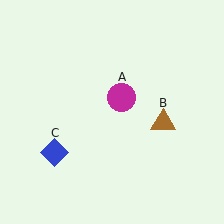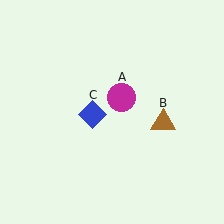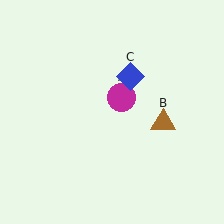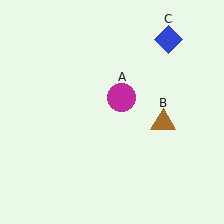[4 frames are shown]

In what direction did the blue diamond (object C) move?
The blue diamond (object C) moved up and to the right.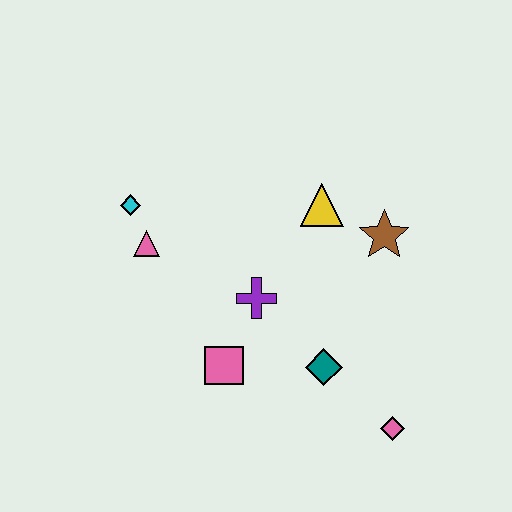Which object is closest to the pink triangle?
The cyan diamond is closest to the pink triangle.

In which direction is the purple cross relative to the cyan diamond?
The purple cross is to the right of the cyan diamond.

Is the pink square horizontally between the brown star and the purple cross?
No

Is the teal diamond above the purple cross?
No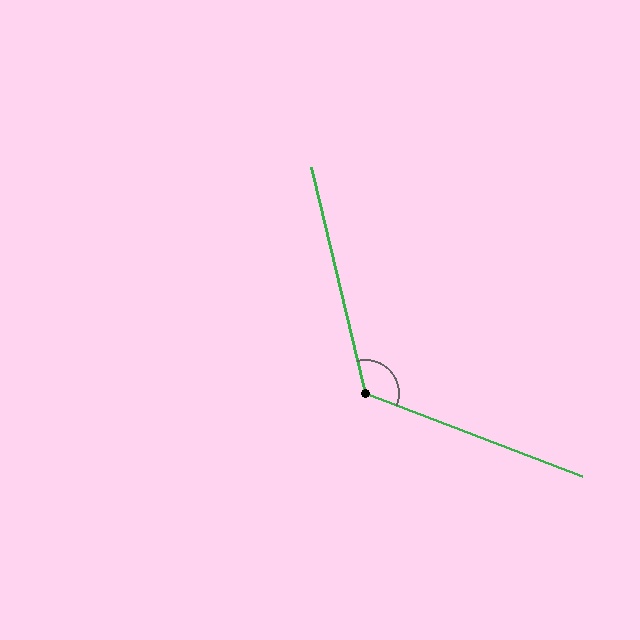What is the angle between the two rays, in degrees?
Approximately 124 degrees.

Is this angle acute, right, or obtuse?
It is obtuse.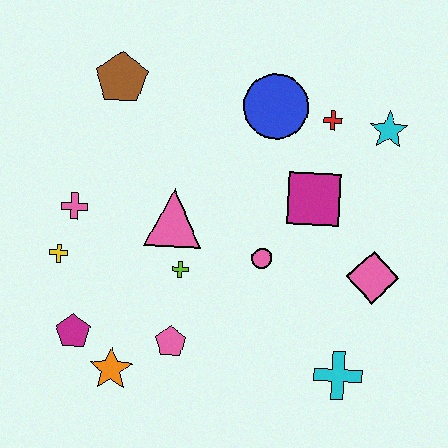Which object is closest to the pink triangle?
The lime cross is closest to the pink triangle.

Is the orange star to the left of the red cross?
Yes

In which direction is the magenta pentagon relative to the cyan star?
The magenta pentagon is to the left of the cyan star.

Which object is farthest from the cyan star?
The magenta pentagon is farthest from the cyan star.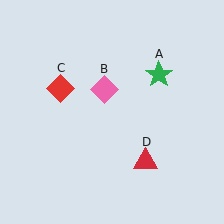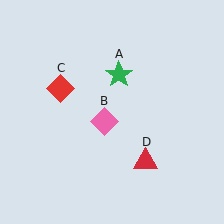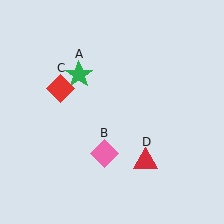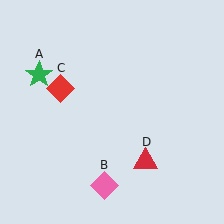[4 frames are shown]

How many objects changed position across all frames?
2 objects changed position: green star (object A), pink diamond (object B).